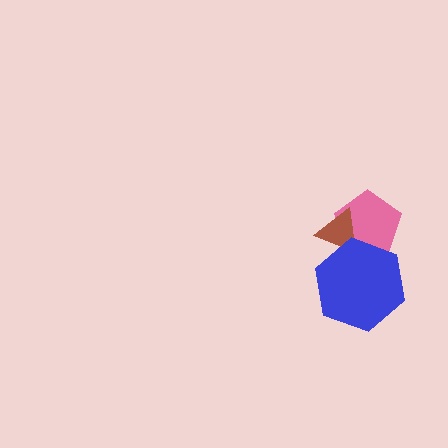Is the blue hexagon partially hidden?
No, no other shape covers it.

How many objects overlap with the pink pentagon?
2 objects overlap with the pink pentagon.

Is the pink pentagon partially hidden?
Yes, it is partially covered by another shape.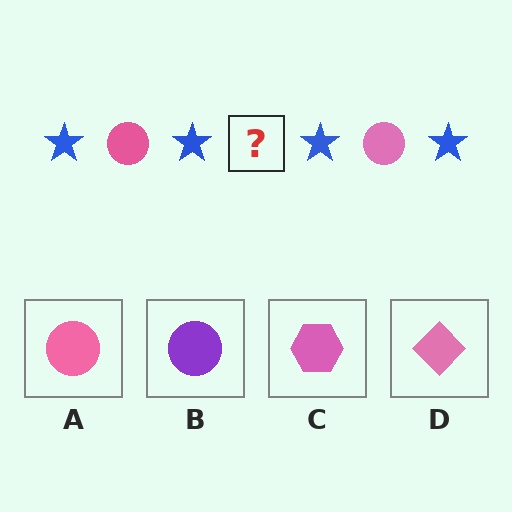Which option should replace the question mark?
Option A.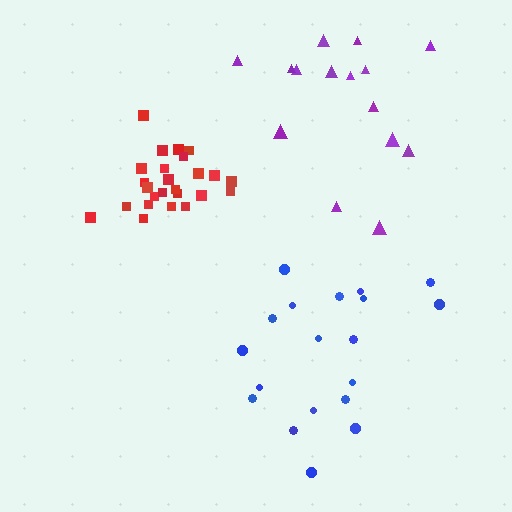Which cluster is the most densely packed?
Red.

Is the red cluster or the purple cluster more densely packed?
Red.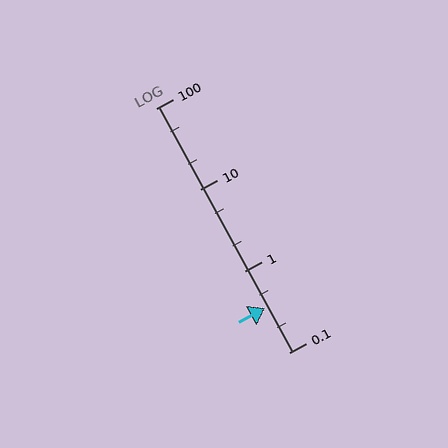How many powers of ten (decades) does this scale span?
The scale spans 3 decades, from 0.1 to 100.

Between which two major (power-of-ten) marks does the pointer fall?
The pointer is between 0.1 and 1.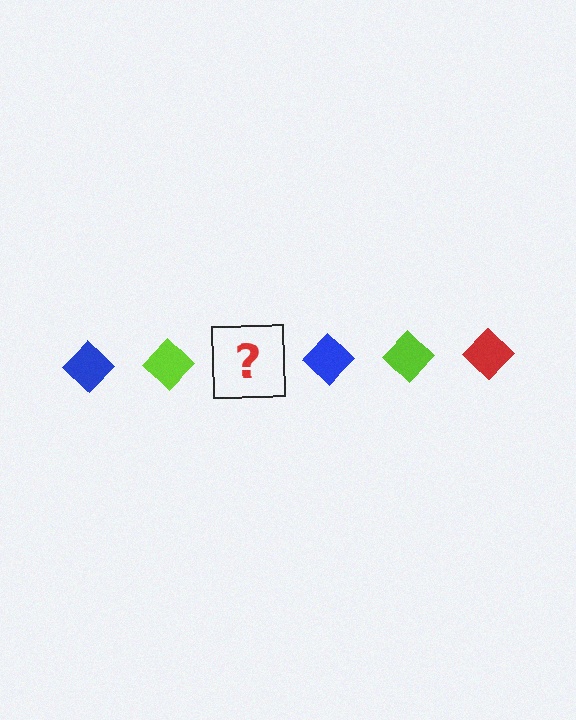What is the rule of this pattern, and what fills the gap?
The rule is that the pattern cycles through blue, lime, red diamonds. The gap should be filled with a red diamond.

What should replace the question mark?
The question mark should be replaced with a red diamond.